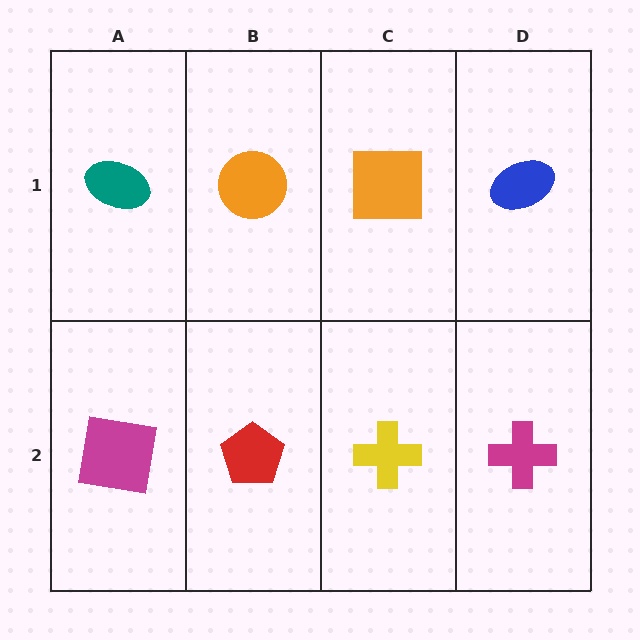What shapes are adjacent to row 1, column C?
A yellow cross (row 2, column C), an orange circle (row 1, column B), a blue ellipse (row 1, column D).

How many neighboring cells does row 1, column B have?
3.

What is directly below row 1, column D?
A magenta cross.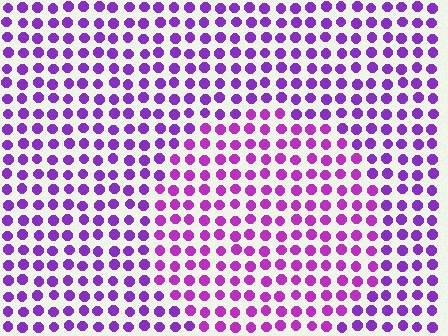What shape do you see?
I see a circle.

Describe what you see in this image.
The image is filled with small purple elements in a uniform arrangement. A circle-shaped region is visible where the elements are tinted to a slightly different hue, forming a subtle color boundary.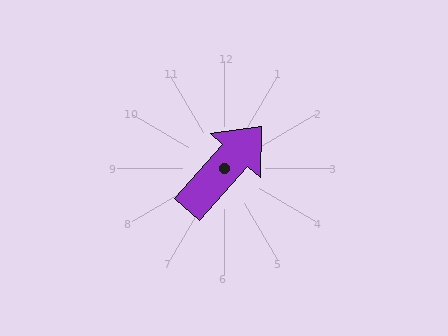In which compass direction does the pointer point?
Northeast.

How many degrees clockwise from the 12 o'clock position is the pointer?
Approximately 42 degrees.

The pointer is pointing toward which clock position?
Roughly 1 o'clock.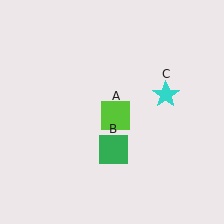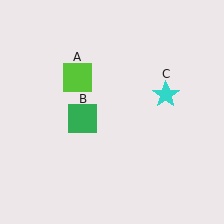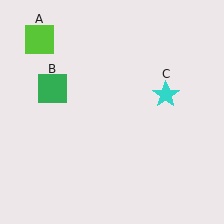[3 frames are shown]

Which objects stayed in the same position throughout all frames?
Cyan star (object C) remained stationary.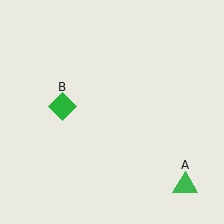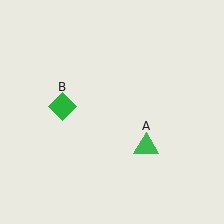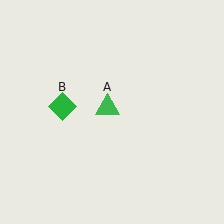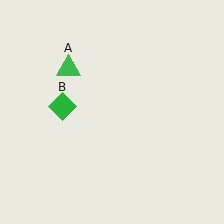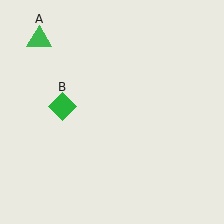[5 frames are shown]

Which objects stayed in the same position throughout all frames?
Green diamond (object B) remained stationary.